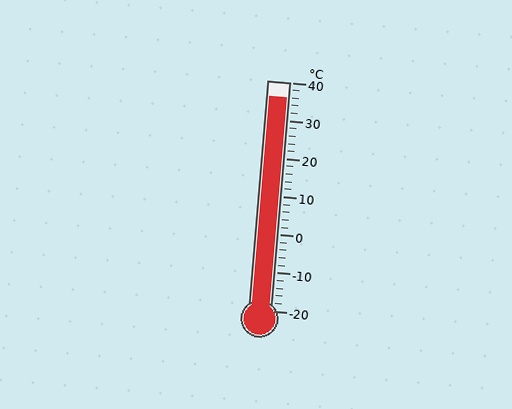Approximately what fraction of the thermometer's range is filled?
The thermometer is filled to approximately 95% of its range.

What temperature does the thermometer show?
The thermometer shows approximately 36°C.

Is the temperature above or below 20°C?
The temperature is above 20°C.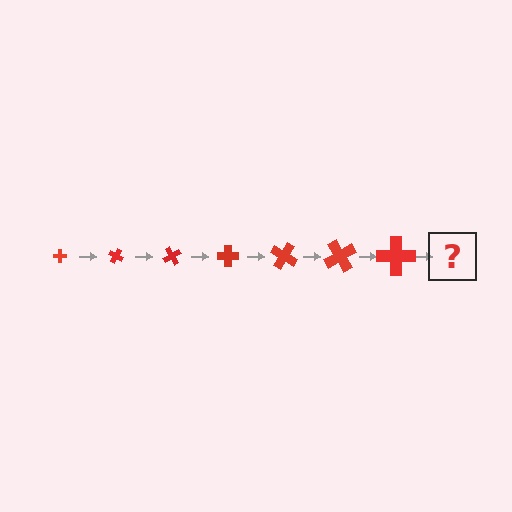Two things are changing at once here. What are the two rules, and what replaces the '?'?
The two rules are that the cross grows larger each step and it rotates 30 degrees each step. The '?' should be a cross, larger than the previous one and rotated 210 degrees from the start.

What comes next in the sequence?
The next element should be a cross, larger than the previous one and rotated 210 degrees from the start.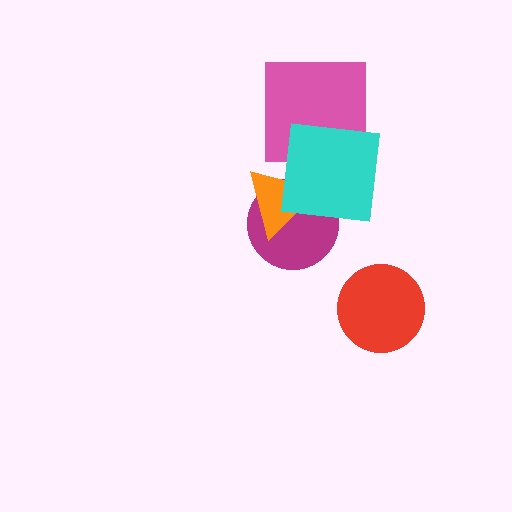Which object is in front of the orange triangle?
The cyan square is in front of the orange triangle.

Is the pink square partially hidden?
Yes, it is partially covered by another shape.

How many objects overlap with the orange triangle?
2 objects overlap with the orange triangle.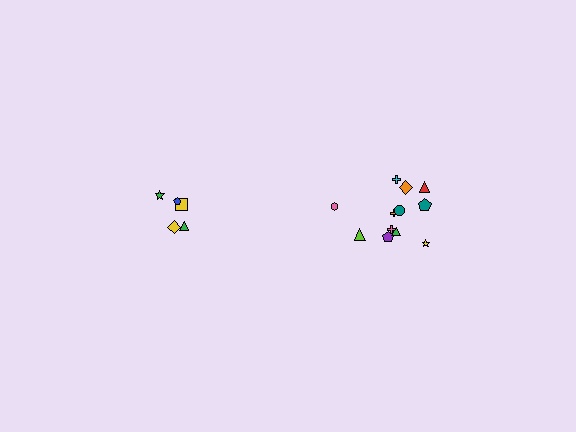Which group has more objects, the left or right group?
The right group.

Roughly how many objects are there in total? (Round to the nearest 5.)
Roughly 15 objects in total.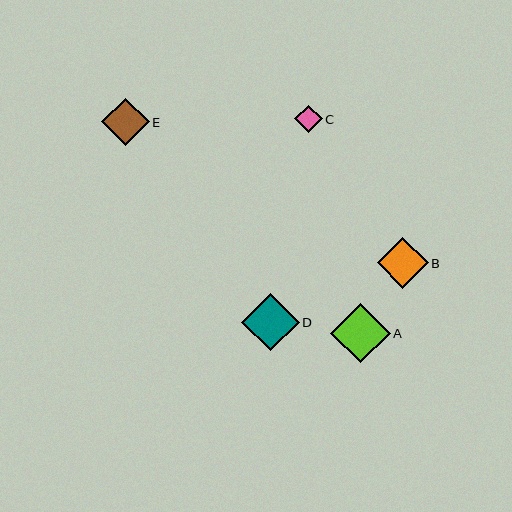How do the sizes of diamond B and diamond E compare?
Diamond B and diamond E are approximately the same size.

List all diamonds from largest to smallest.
From largest to smallest: A, D, B, E, C.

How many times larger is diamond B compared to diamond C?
Diamond B is approximately 1.9 times the size of diamond C.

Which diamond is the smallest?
Diamond C is the smallest with a size of approximately 27 pixels.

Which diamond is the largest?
Diamond A is the largest with a size of approximately 60 pixels.